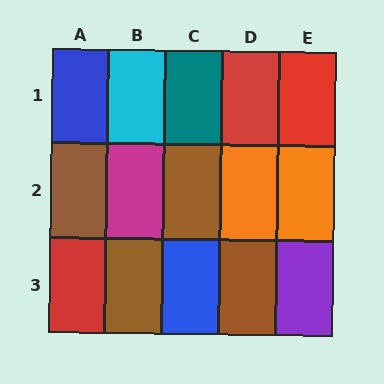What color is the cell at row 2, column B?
Magenta.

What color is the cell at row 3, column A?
Red.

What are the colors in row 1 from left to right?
Blue, cyan, teal, red, red.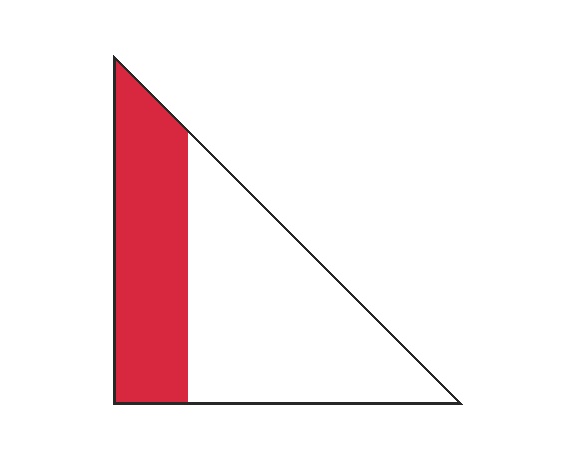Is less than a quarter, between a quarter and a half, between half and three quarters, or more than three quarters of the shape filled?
Between a quarter and a half.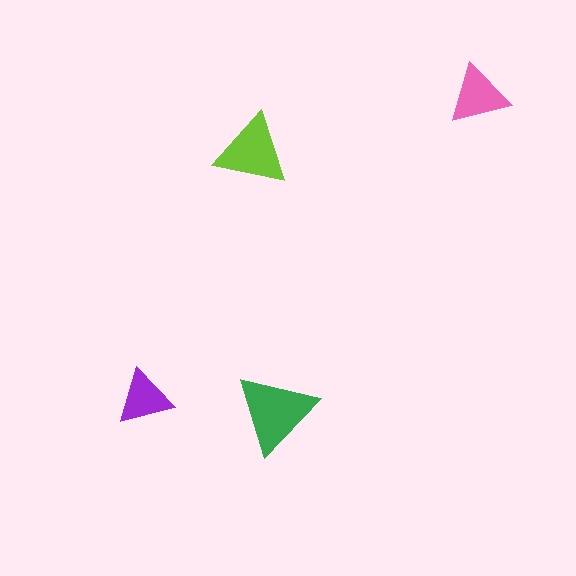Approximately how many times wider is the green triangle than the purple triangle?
About 1.5 times wider.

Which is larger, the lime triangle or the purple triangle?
The lime one.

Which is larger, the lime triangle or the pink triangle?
The lime one.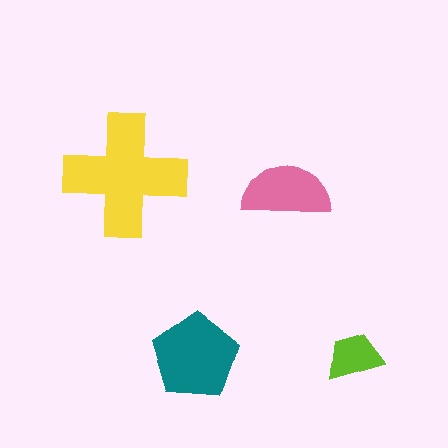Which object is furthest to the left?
The yellow cross is leftmost.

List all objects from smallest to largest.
The lime trapezoid, the pink semicircle, the teal pentagon, the yellow cross.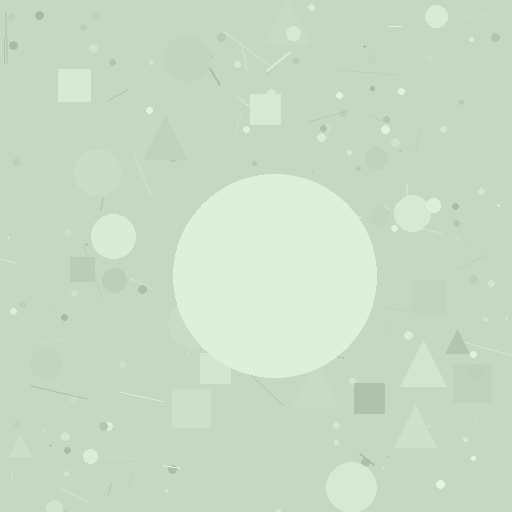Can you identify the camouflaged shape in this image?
The camouflaged shape is a circle.